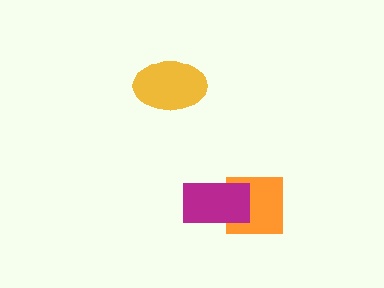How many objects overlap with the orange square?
1 object overlaps with the orange square.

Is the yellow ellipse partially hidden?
No, no other shape covers it.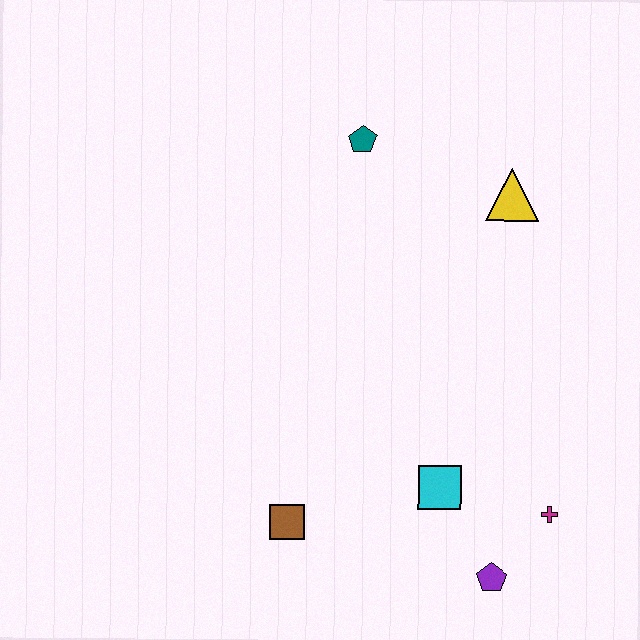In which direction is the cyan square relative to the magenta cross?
The cyan square is to the left of the magenta cross.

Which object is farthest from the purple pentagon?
The teal pentagon is farthest from the purple pentagon.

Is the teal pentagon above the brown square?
Yes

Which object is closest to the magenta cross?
The purple pentagon is closest to the magenta cross.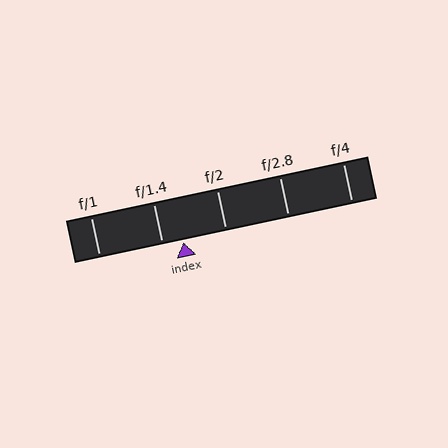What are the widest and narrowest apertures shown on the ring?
The widest aperture shown is f/1 and the narrowest is f/4.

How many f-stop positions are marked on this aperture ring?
There are 5 f-stop positions marked.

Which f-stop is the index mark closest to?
The index mark is closest to f/1.4.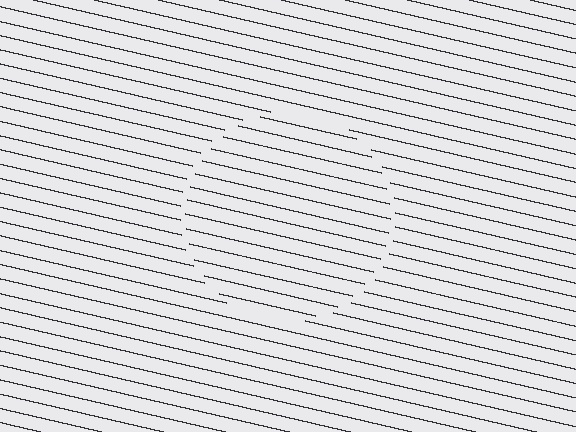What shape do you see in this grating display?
An illusory circle. The interior of the shape contains the same grating, shifted by half a period — the contour is defined by the phase discontinuity where line-ends from the inner and outer gratings abut.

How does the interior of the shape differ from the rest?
The interior of the shape contains the same grating, shifted by half a period — the contour is defined by the phase discontinuity where line-ends from the inner and outer gratings abut.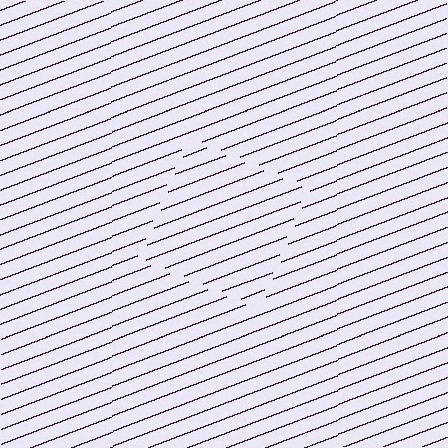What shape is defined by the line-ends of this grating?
An illusory square. The interior of the shape contains the same grating, shifted by half a period — the contour is defined by the phase discontinuity where line-ends from the inner and outer gratings abut.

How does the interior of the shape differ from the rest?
The interior of the shape contains the same grating, shifted by half a period — the contour is defined by the phase discontinuity where line-ends from the inner and outer gratings abut.